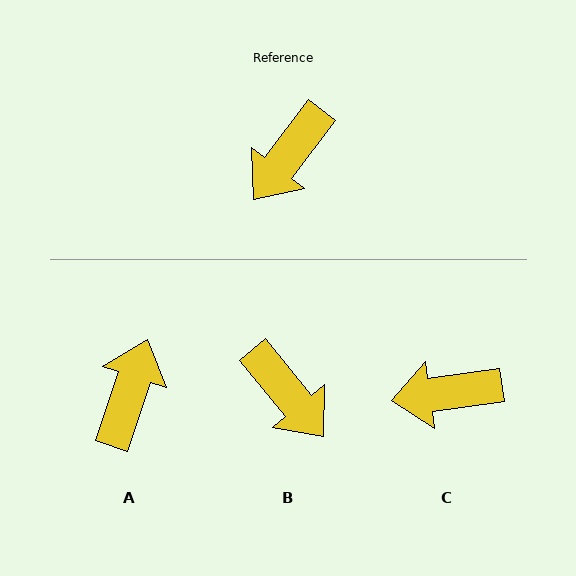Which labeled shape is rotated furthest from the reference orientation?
A, about 161 degrees away.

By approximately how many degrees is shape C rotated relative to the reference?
Approximately 44 degrees clockwise.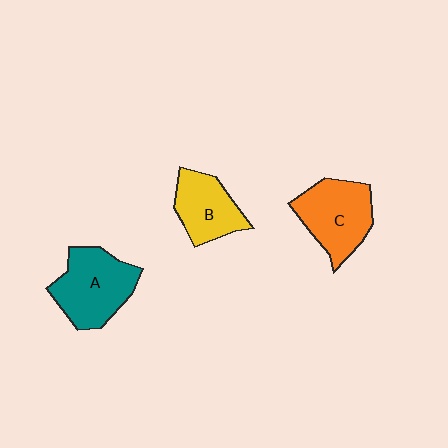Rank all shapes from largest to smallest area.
From largest to smallest: A (teal), C (orange), B (yellow).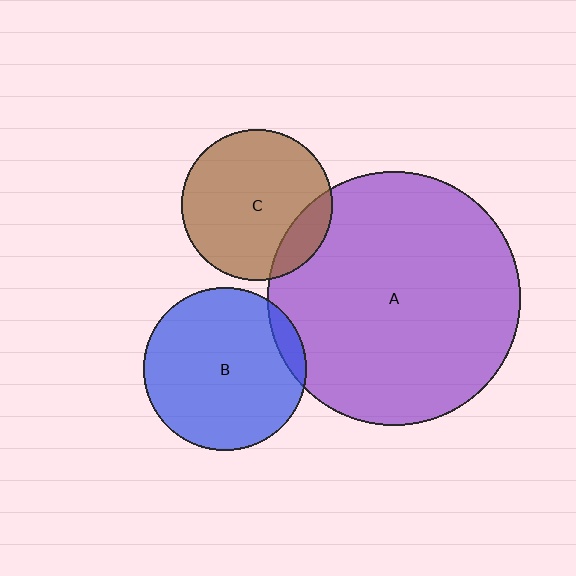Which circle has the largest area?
Circle A (purple).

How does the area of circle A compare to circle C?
Approximately 2.8 times.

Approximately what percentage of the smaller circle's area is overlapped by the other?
Approximately 15%.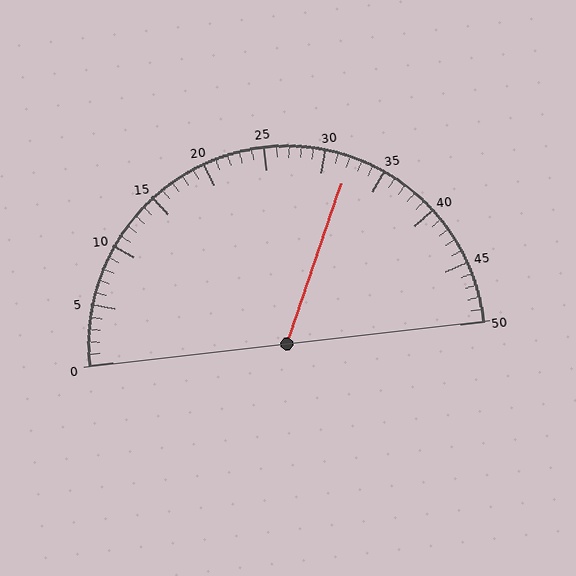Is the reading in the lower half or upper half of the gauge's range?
The reading is in the upper half of the range (0 to 50).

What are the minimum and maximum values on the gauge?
The gauge ranges from 0 to 50.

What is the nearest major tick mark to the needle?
The nearest major tick mark is 30.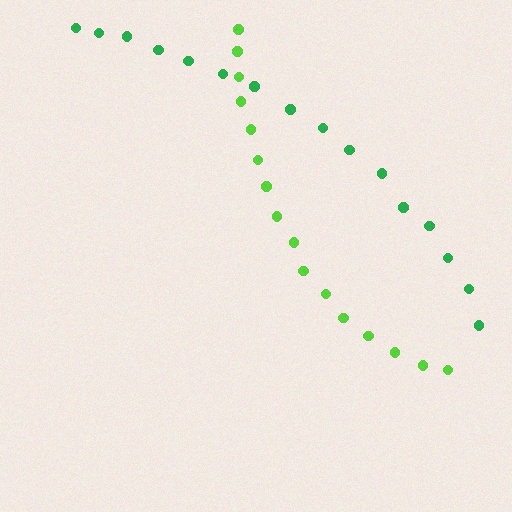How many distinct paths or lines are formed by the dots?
There are 2 distinct paths.